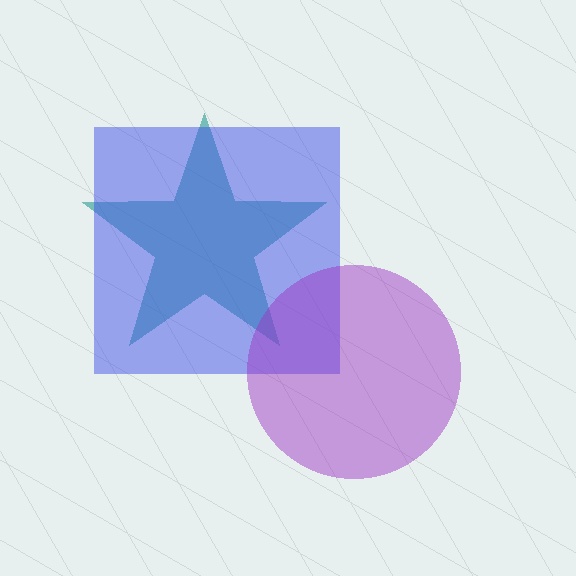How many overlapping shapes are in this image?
There are 3 overlapping shapes in the image.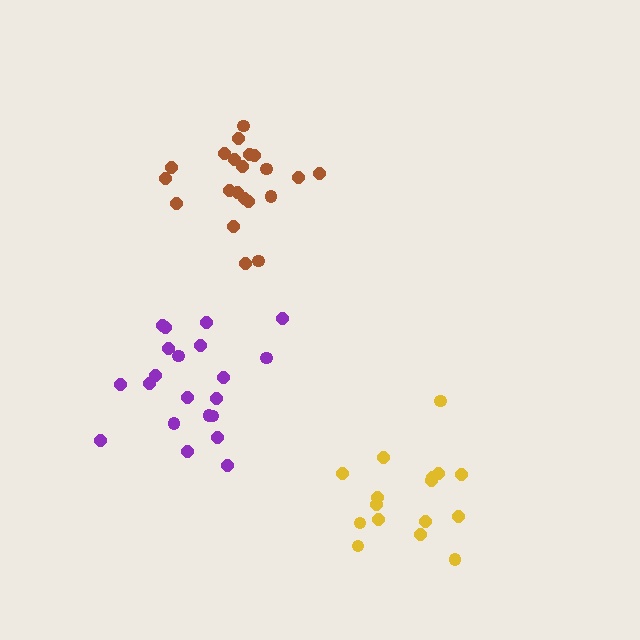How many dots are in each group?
Group 1: 21 dots, Group 2: 16 dots, Group 3: 21 dots (58 total).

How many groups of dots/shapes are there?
There are 3 groups.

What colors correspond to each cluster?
The clusters are colored: purple, yellow, brown.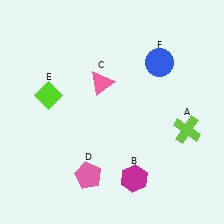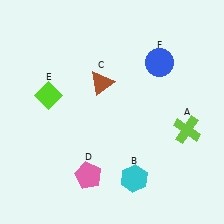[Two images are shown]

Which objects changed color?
B changed from magenta to cyan. C changed from pink to brown.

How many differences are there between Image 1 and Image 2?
There are 2 differences between the two images.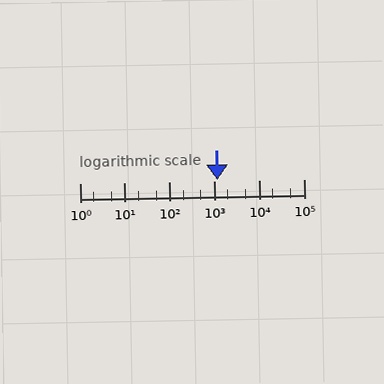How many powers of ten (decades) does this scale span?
The scale spans 5 decades, from 1 to 100000.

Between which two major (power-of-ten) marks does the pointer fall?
The pointer is between 1000 and 10000.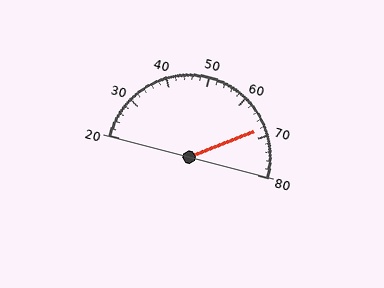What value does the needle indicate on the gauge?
The needle indicates approximately 68.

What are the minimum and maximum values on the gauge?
The gauge ranges from 20 to 80.